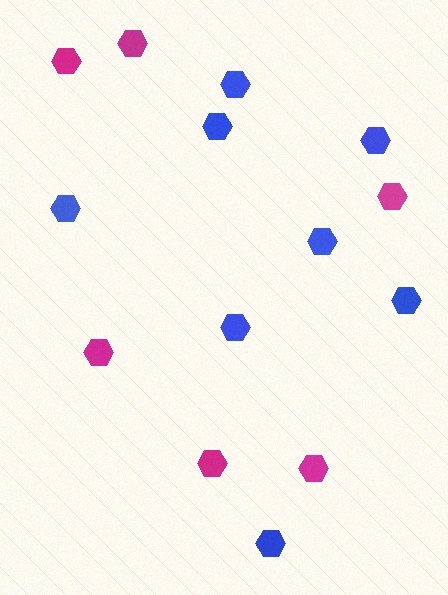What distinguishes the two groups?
There are 2 groups: one group of blue hexagons (8) and one group of magenta hexagons (6).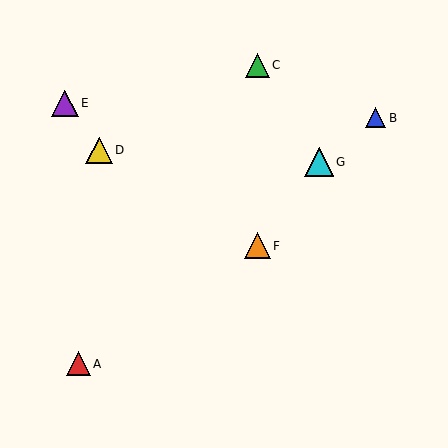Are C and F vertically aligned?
Yes, both are at x≈257.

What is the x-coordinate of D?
Object D is at x≈99.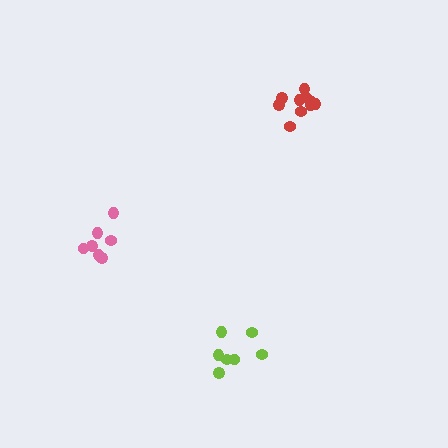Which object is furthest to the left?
The pink cluster is leftmost.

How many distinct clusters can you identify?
There are 3 distinct clusters.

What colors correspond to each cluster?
The clusters are colored: lime, red, pink.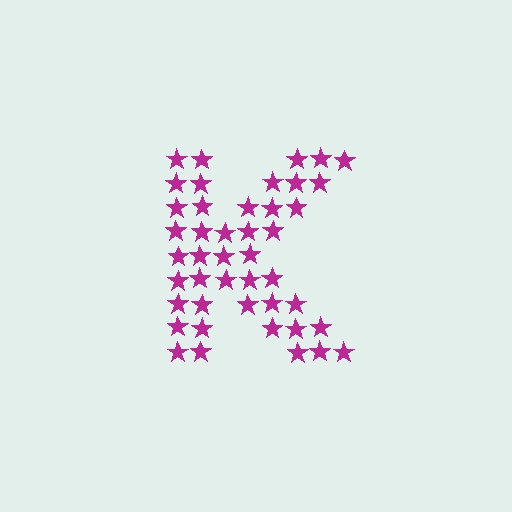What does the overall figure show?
The overall figure shows the letter K.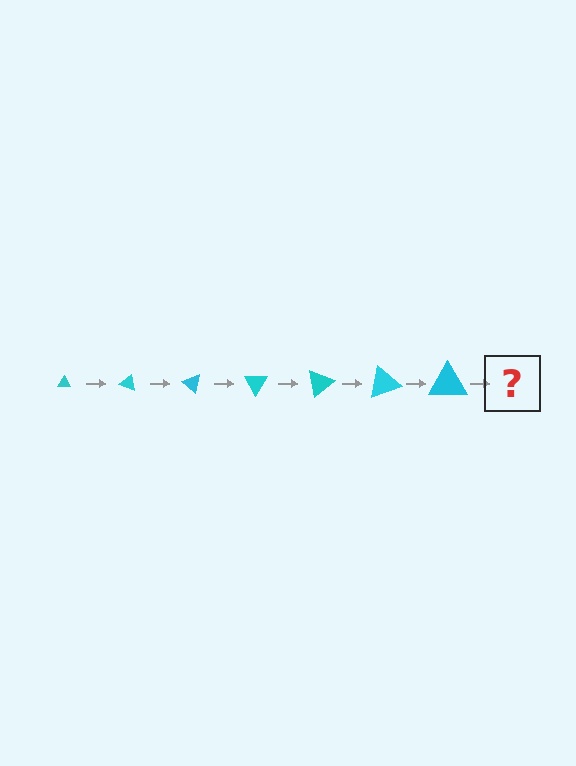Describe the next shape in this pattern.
It should be a triangle, larger than the previous one and rotated 140 degrees from the start.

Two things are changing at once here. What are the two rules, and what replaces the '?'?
The two rules are that the triangle grows larger each step and it rotates 20 degrees each step. The '?' should be a triangle, larger than the previous one and rotated 140 degrees from the start.